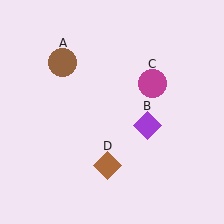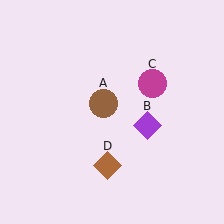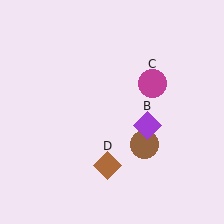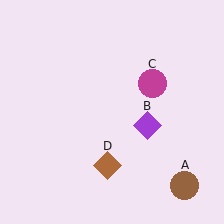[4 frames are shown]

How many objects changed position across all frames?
1 object changed position: brown circle (object A).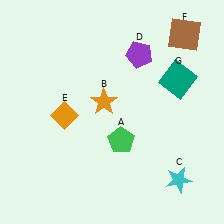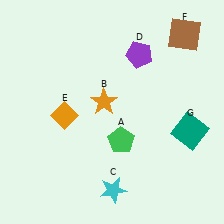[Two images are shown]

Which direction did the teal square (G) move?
The teal square (G) moved down.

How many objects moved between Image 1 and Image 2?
2 objects moved between the two images.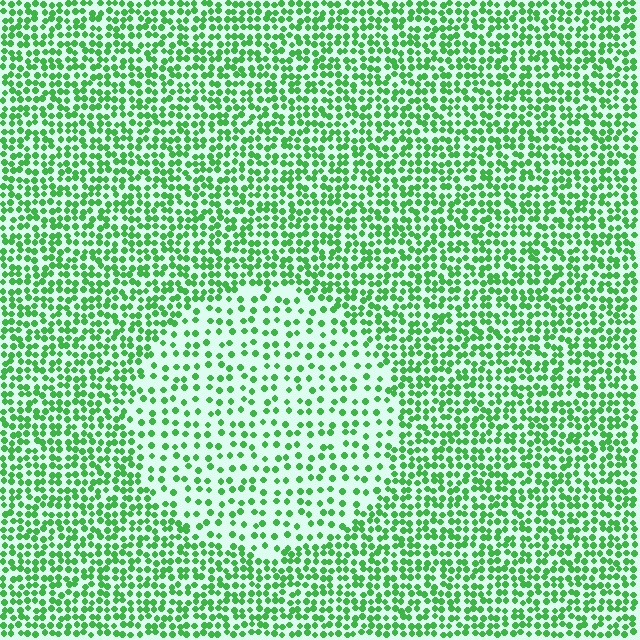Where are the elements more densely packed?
The elements are more densely packed outside the circle boundary.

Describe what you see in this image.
The image contains small green elements arranged at two different densities. A circle-shaped region is visible where the elements are less densely packed than the surrounding area.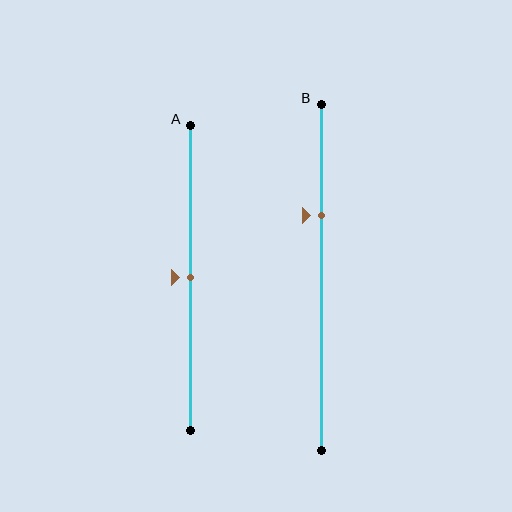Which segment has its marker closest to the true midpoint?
Segment A has its marker closest to the true midpoint.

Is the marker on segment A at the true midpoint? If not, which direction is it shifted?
Yes, the marker on segment A is at the true midpoint.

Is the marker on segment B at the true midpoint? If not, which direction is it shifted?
No, the marker on segment B is shifted upward by about 18% of the segment length.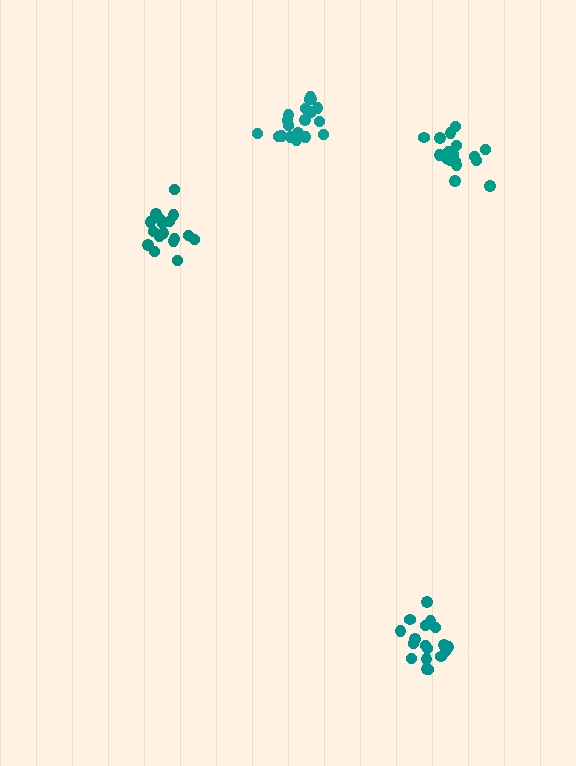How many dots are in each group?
Group 1: 18 dots, Group 2: 18 dots, Group 3: 20 dots, Group 4: 18 dots (74 total).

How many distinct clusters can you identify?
There are 4 distinct clusters.